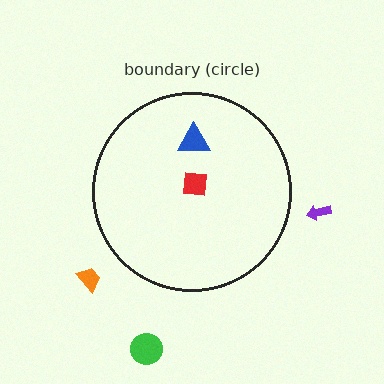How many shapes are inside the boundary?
2 inside, 3 outside.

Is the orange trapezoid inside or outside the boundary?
Outside.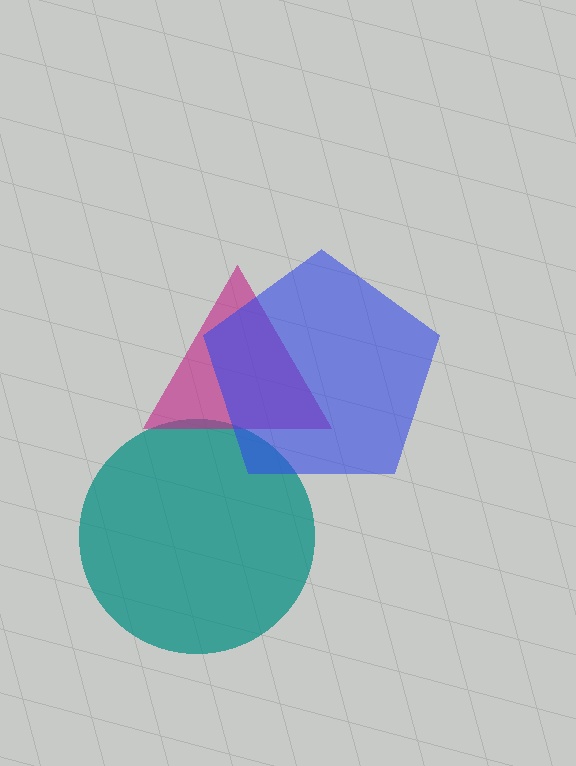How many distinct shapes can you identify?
There are 3 distinct shapes: a teal circle, a magenta triangle, a blue pentagon.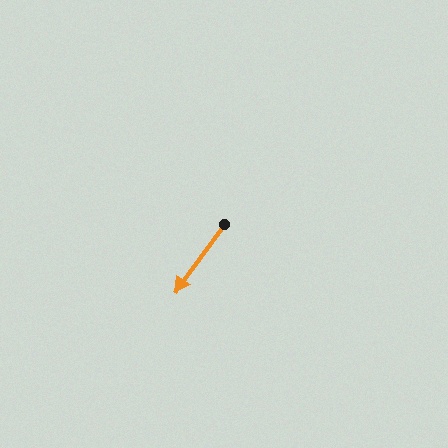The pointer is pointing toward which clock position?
Roughly 7 o'clock.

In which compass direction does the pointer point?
Southwest.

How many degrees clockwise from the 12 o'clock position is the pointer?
Approximately 216 degrees.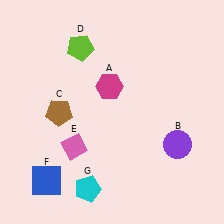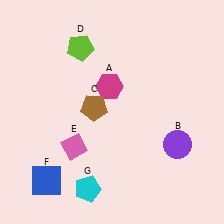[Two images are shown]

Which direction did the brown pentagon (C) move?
The brown pentagon (C) moved right.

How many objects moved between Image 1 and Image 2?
1 object moved between the two images.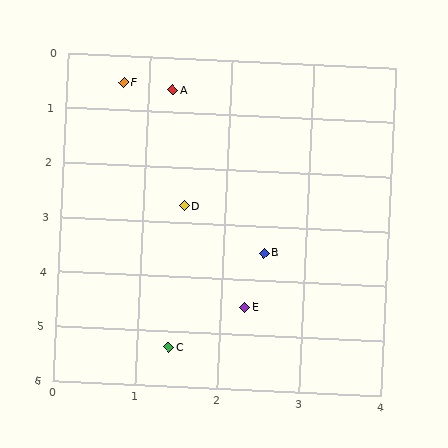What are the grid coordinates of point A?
Point A is at approximately (1.3, 0.6).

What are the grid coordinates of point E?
Point E is at approximately (2.3, 4.5).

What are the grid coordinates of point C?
Point C is at approximately (1.4, 5.3).